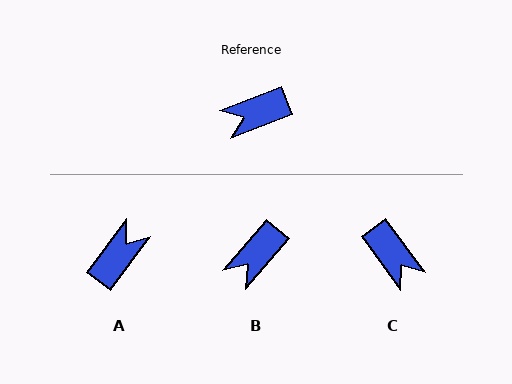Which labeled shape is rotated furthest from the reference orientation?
A, about 147 degrees away.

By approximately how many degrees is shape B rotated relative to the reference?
Approximately 29 degrees counter-clockwise.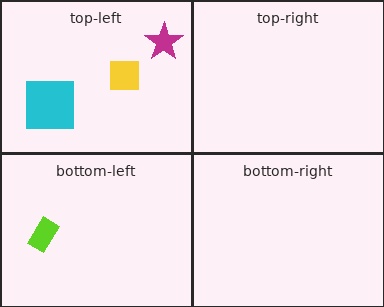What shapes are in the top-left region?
The magenta star, the yellow square, the cyan square.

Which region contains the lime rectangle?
The bottom-left region.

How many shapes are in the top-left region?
3.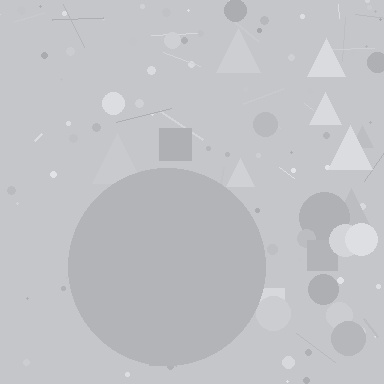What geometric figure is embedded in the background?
A circle is embedded in the background.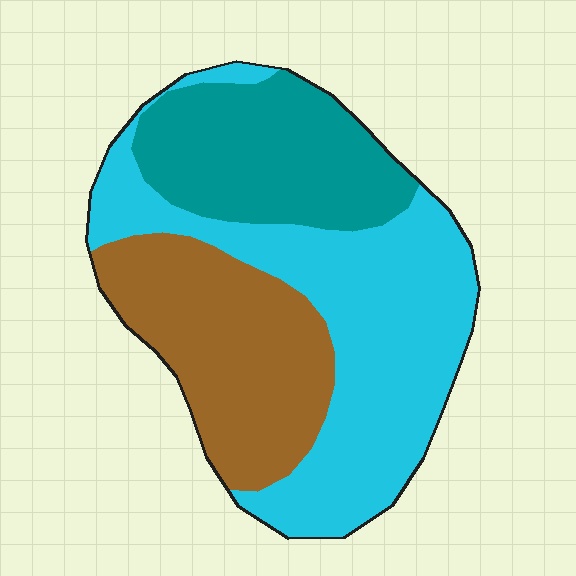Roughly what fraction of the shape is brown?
Brown takes up about one third (1/3) of the shape.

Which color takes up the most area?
Cyan, at roughly 45%.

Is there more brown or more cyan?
Cyan.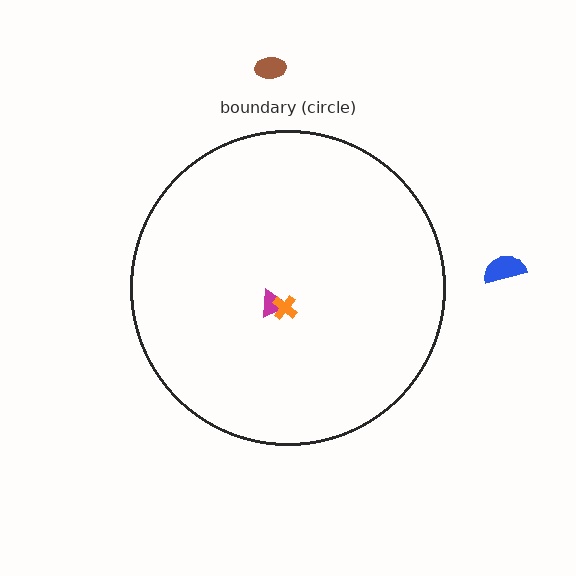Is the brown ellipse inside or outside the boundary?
Outside.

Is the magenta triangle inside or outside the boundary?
Inside.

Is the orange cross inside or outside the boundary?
Inside.